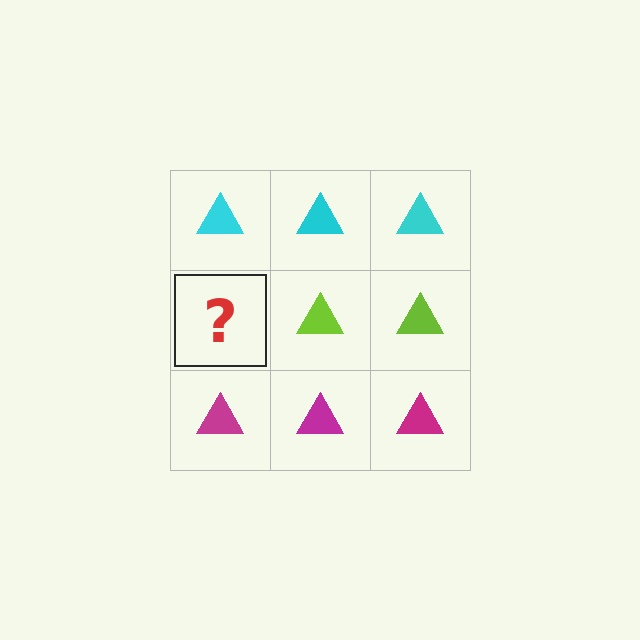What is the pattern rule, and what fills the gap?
The rule is that each row has a consistent color. The gap should be filled with a lime triangle.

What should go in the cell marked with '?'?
The missing cell should contain a lime triangle.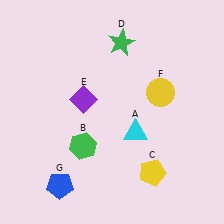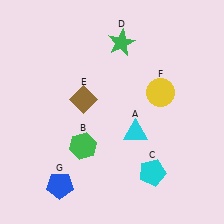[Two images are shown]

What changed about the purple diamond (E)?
In Image 1, E is purple. In Image 2, it changed to brown.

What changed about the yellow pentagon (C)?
In Image 1, C is yellow. In Image 2, it changed to cyan.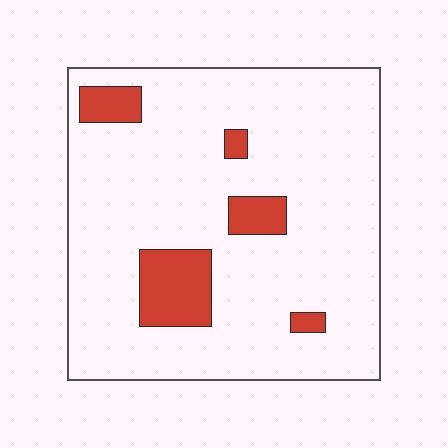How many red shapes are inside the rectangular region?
5.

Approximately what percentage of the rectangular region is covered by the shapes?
Approximately 10%.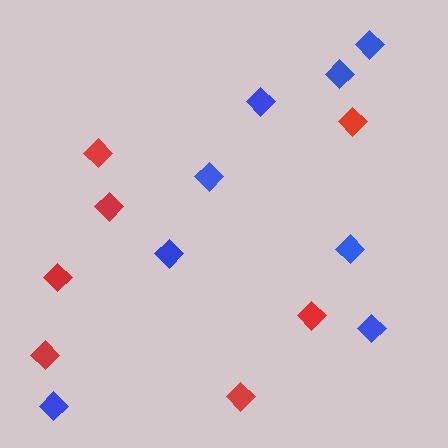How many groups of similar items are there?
There are 2 groups: one group of blue diamonds (8) and one group of red diamonds (7).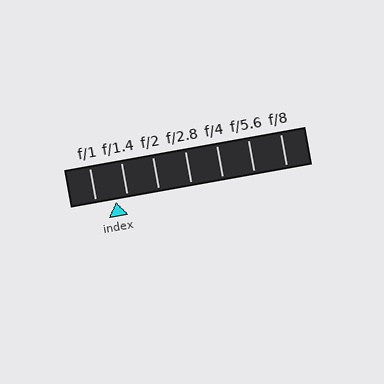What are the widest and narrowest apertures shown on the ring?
The widest aperture shown is f/1 and the narrowest is f/8.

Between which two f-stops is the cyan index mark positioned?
The index mark is between f/1 and f/1.4.